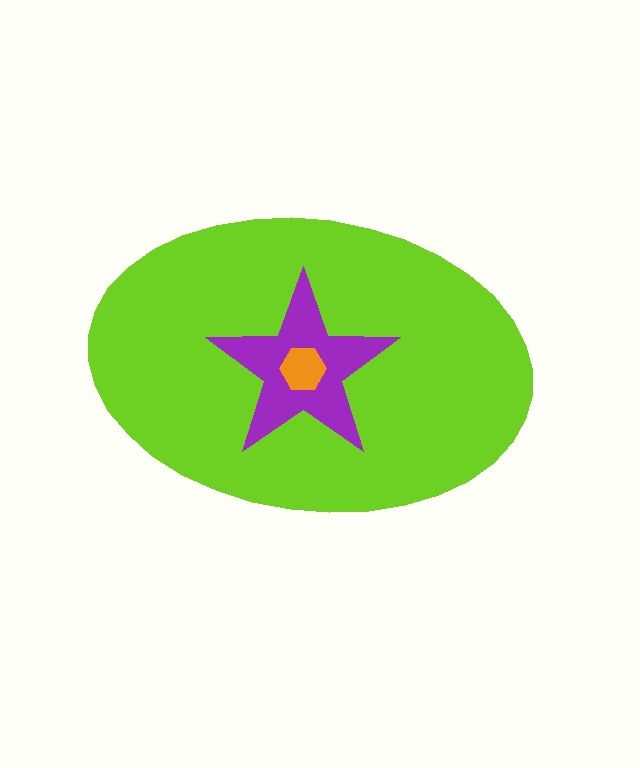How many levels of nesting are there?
3.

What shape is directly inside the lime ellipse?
The purple star.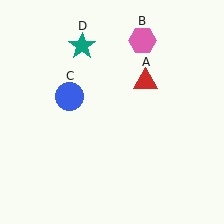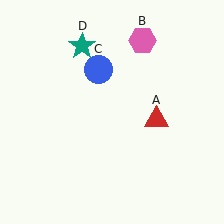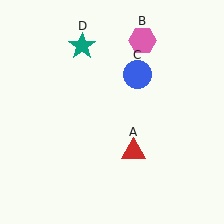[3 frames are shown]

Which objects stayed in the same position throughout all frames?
Pink hexagon (object B) and teal star (object D) remained stationary.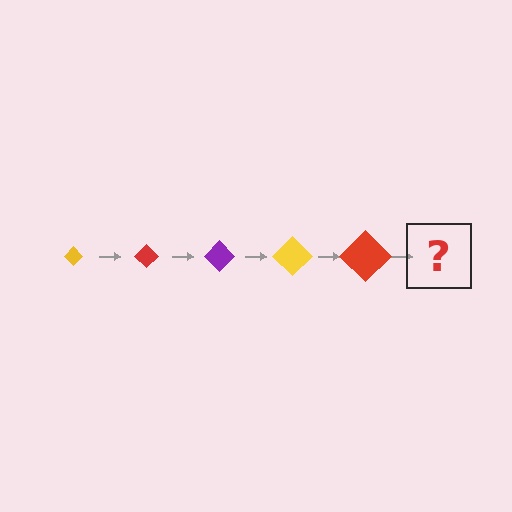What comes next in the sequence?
The next element should be a purple diamond, larger than the previous one.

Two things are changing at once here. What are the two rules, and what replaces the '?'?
The two rules are that the diamond grows larger each step and the color cycles through yellow, red, and purple. The '?' should be a purple diamond, larger than the previous one.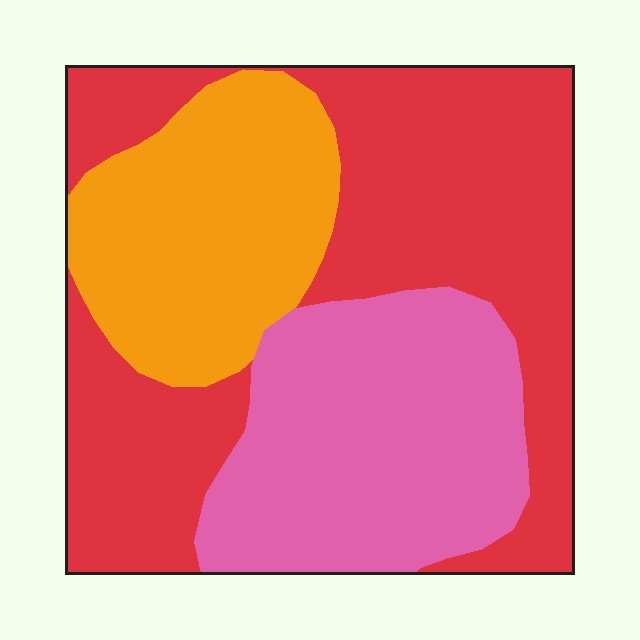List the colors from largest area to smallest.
From largest to smallest: red, pink, orange.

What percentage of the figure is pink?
Pink takes up about one third (1/3) of the figure.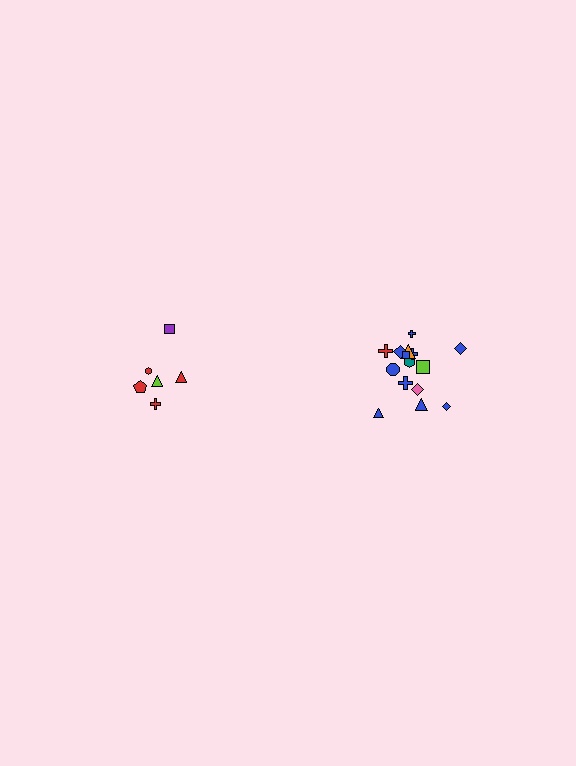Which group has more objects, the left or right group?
The right group.